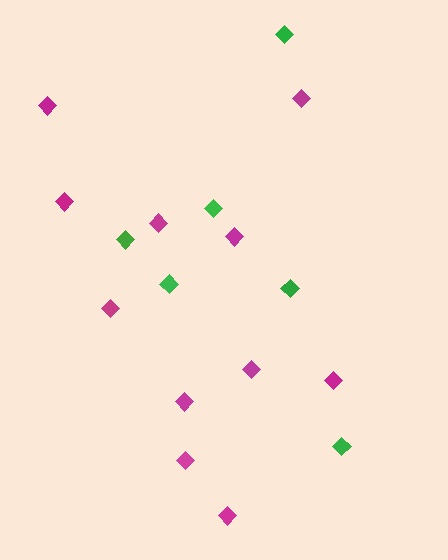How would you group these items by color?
There are 2 groups: one group of green diamonds (6) and one group of magenta diamonds (11).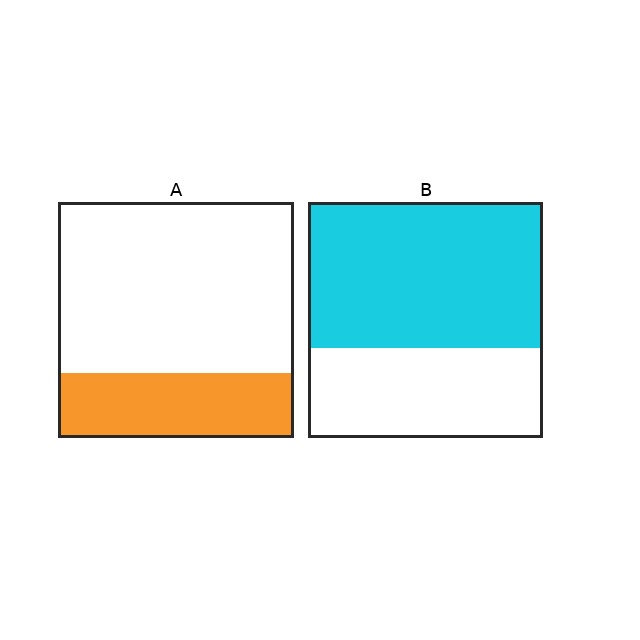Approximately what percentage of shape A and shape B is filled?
A is approximately 30% and B is approximately 60%.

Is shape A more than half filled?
No.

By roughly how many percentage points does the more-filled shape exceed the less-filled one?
By roughly 35 percentage points (B over A).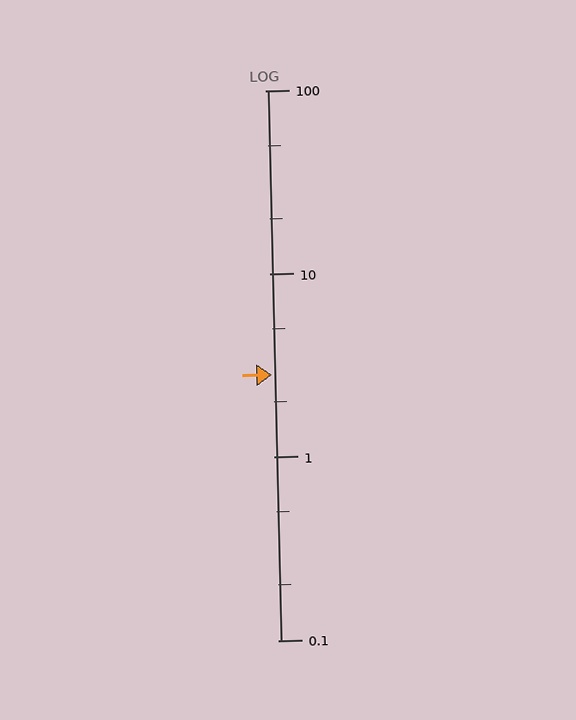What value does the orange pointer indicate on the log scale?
The pointer indicates approximately 2.8.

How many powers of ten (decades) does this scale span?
The scale spans 3 decades, from 0.1 to 100.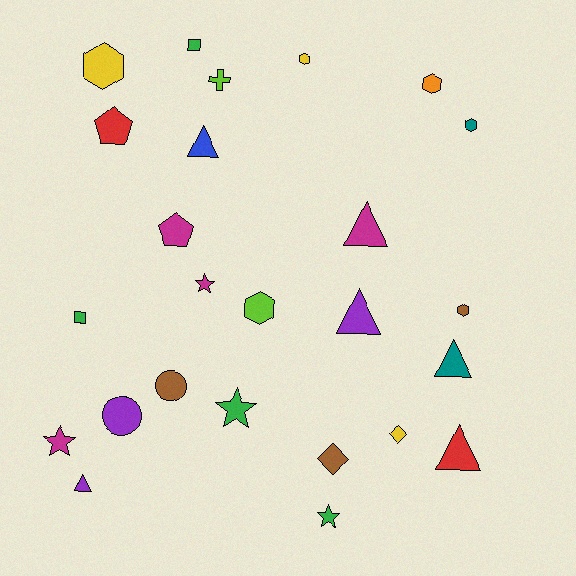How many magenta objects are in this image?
There are 4 magenta objects.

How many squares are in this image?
There are 2 squares.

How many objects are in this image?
There are 25 objects.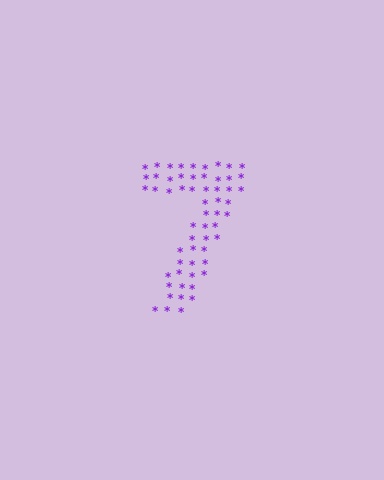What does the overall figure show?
The overall figure shows the digit 7.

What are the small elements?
The small elements are asterisks.